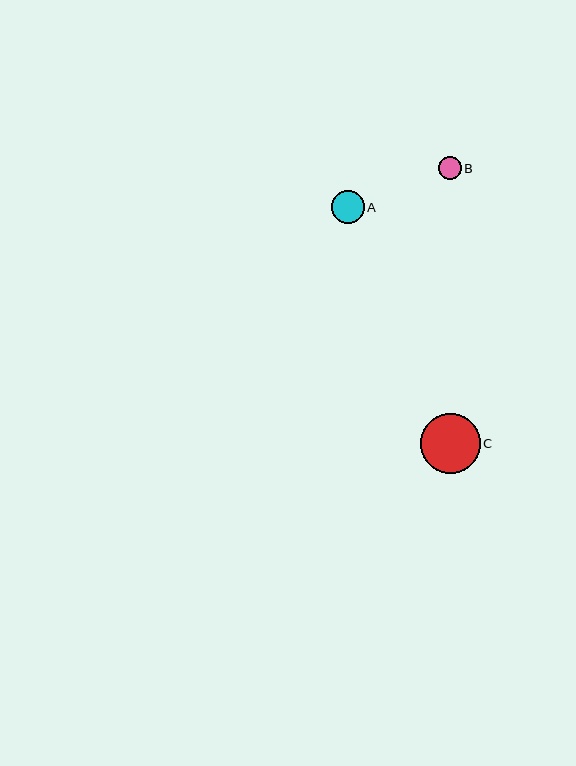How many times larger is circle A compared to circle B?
Circle A is approximately 1.4 times the size of circle B.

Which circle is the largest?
Circle C is the largest with a size of approximately 59 pixels.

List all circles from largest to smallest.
From largest to smallest: C, A, B.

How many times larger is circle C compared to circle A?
Circle C is approximately 1.8 times the size of circle A.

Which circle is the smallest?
Circle B is the smallest with a size of approximately 22 pixels.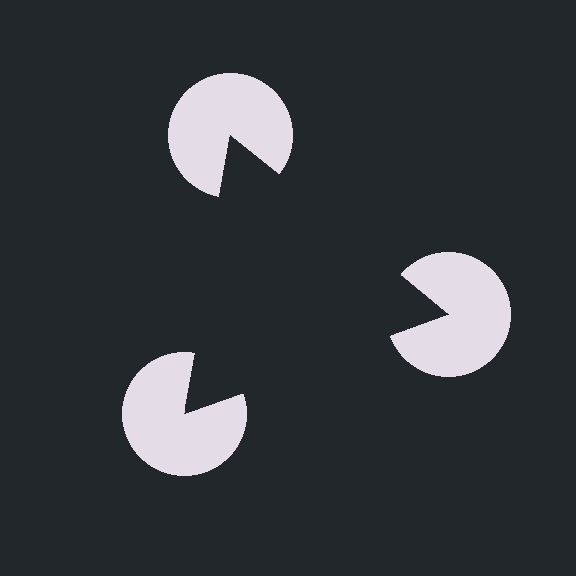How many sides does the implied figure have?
3 sides.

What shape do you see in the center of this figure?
An illusory triangle — its edges are inferred from the aligned wedge cuts in the pac-man discs, not physically drawn.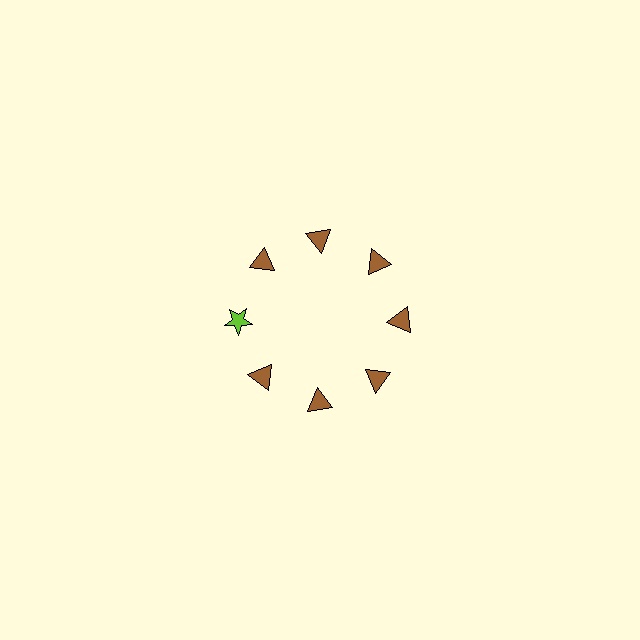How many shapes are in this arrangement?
There are 8 shapes arranged in a ring pattern.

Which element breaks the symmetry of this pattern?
The lime star at roughly the 9 o'clock position breaks the symmetry. All other shapes are brown triangles.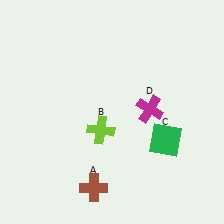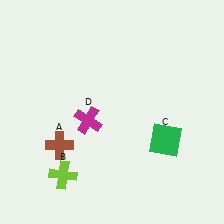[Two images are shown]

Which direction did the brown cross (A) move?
The brown cross (A) moved up.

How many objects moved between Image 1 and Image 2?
3 objects moved between the two images.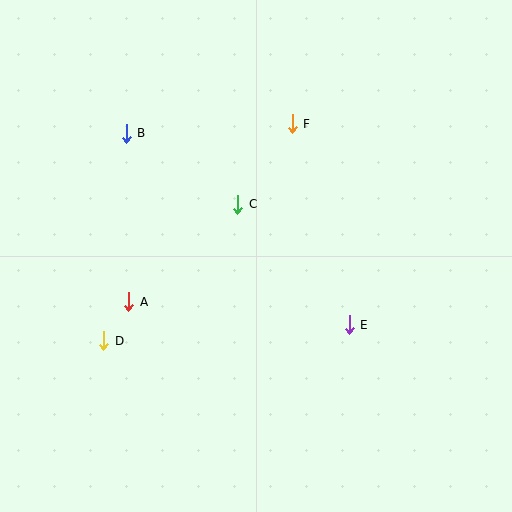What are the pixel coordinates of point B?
Point B is at (126, 133).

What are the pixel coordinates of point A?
Point A is at (129, 302).